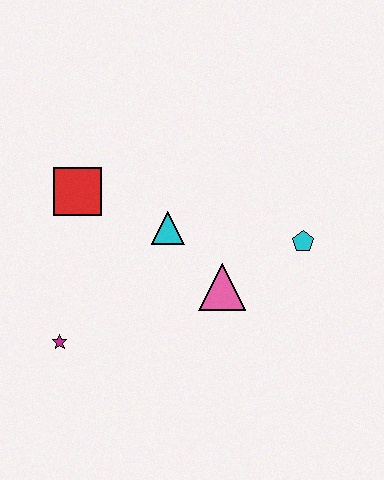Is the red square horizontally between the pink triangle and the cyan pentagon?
No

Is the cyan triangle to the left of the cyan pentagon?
Yes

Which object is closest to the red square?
The cyan triangle is closest to the red square.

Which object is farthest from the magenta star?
The cyan pentagon is farthest from the magenta star.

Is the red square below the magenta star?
No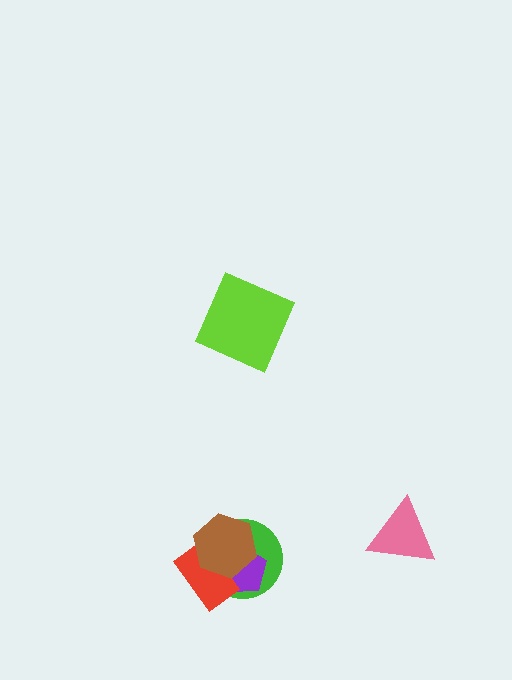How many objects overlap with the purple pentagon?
3 objects overlap with the purple pentagon.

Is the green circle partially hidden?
Yes, it is partially covered by another shape.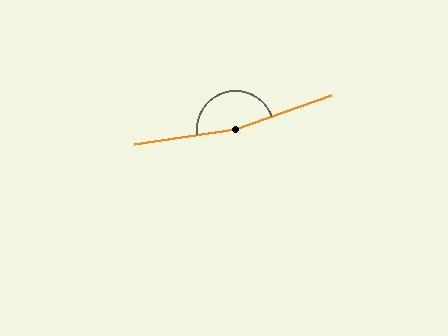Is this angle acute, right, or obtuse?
It is obtuse.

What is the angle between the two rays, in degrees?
Approximately 169 degrees.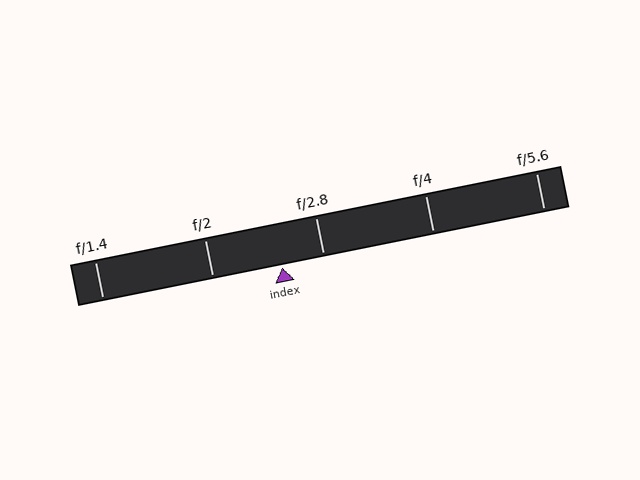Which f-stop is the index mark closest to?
The index mark is closest to f/2.8.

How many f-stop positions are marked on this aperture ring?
There are 5 f-stop positions marked.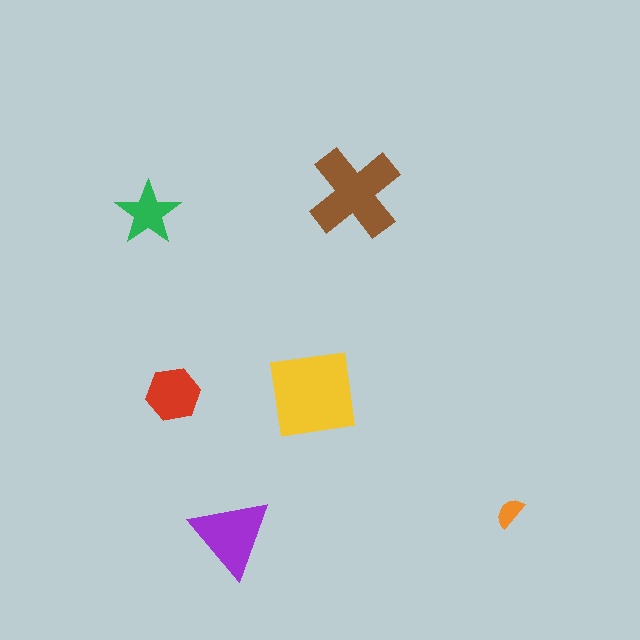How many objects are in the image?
There are 6 objects in the image.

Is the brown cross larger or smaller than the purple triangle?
Larger.